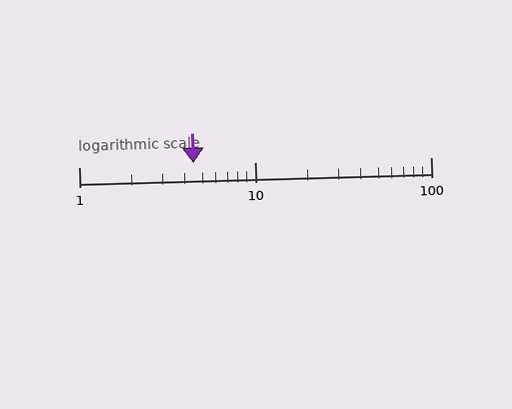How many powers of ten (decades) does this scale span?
The scale spans 2 decades, from 1 to 100.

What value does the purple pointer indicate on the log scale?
The pointer indicates approximately 4.5.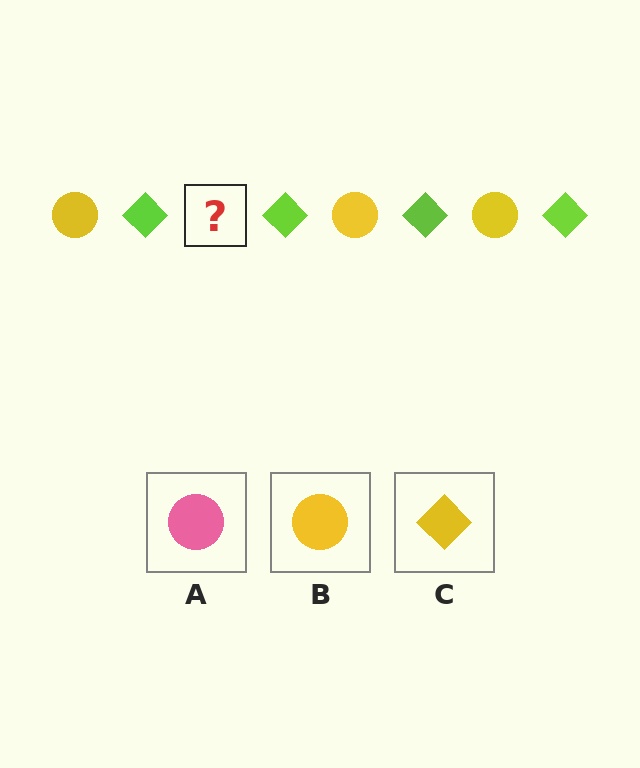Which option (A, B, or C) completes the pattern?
B.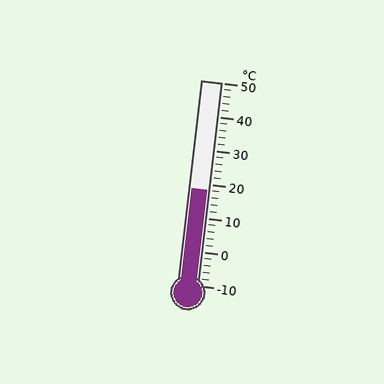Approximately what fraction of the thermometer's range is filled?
The thermometer is filled to approximately 45% of its range.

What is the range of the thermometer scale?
The thermometer scale ranges from -10°C to 50°C.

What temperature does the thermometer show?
The thermometer shows approximately 18°C.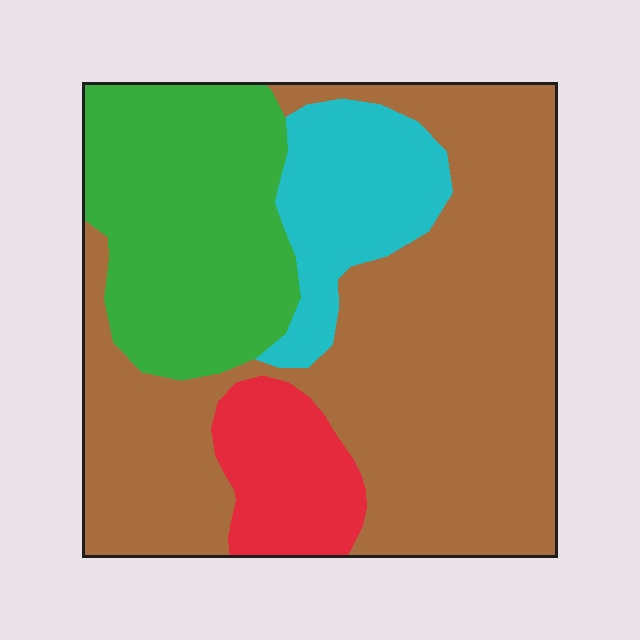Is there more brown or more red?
Brown.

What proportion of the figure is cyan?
Cyan takes up about one eighth (1/8) of the figure.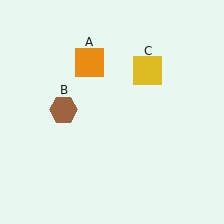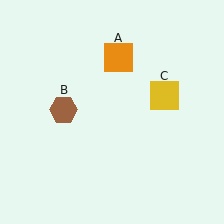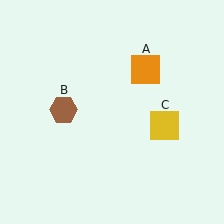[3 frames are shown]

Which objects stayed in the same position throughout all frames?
Brown hexagon (object B) remained stationary.